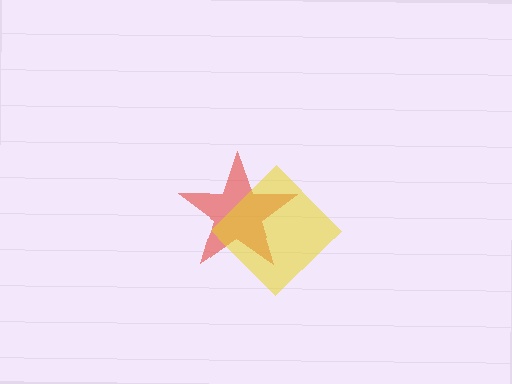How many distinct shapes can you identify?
There are 2 distinct shapes: a red star, a yellow diamond.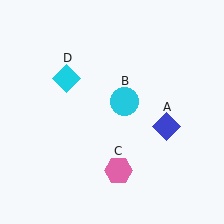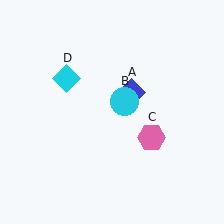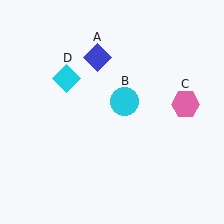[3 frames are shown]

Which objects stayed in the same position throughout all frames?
Cyan circle (object B) and cyan diamond (object D) remained stationary.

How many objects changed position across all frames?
2 objects changed position: blue diamond (object A), pink hexagon (object C).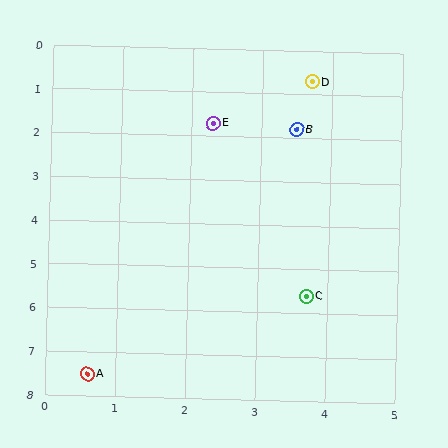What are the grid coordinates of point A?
Point A is at approximately (0.6, 7.5).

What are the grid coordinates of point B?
Point B is at approximately (3.5, 1.8).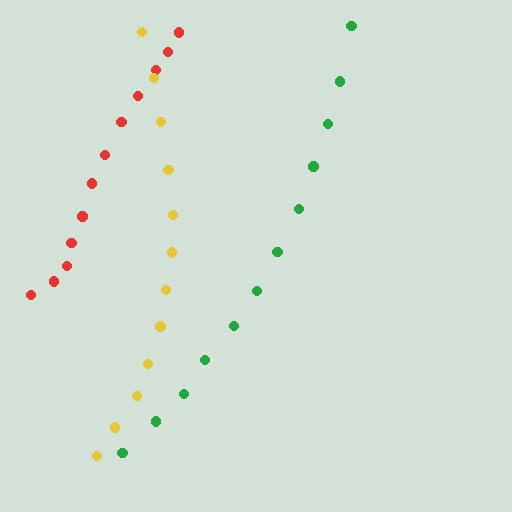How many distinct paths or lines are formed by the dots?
There are 3 distinct paths.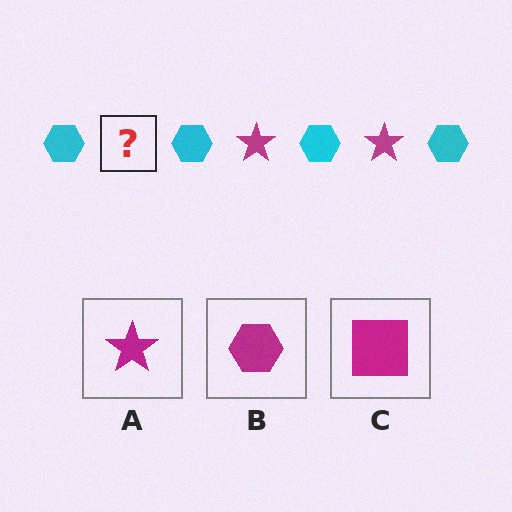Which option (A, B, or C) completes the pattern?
A.